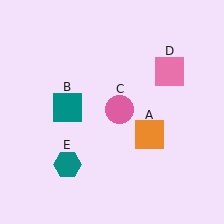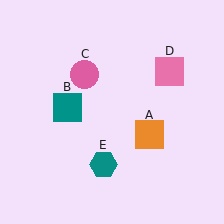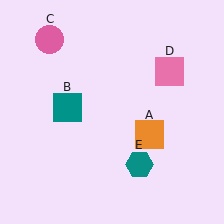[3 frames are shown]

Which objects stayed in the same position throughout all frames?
Orange square (object A) and teal square (object B) and pink square (object D) remained stationary.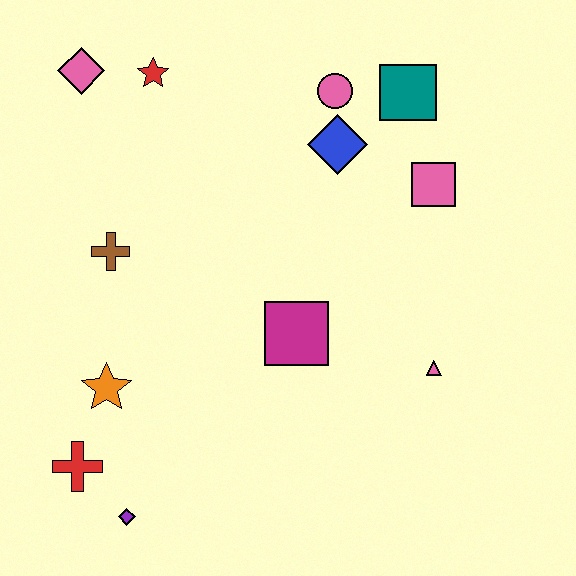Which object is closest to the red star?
The pink diamond is closest to the red star.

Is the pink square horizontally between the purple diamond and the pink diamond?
No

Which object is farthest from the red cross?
The teal square is farthest from the red cross.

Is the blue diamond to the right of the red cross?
Yes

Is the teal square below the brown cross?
No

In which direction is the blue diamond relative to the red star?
The blue diamond is to the right of the red star.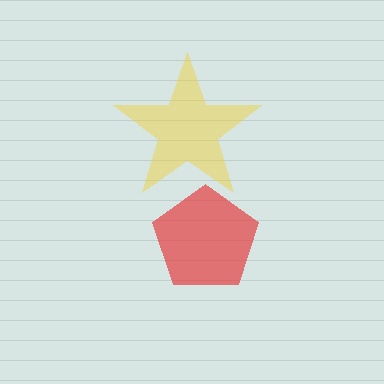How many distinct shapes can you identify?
There are 2 distinct shapes: a red pentagon, a yellow star.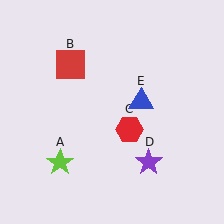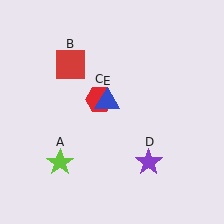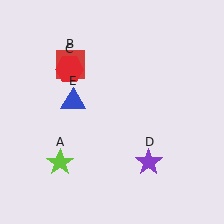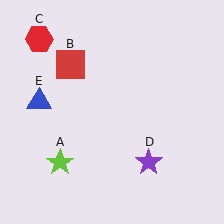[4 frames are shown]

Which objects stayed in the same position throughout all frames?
Lime star (object A) and red square (object B) and purple star (object D) remained stationary.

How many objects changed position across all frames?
2 objects changed position: red hexagon (object C), blue triangle (object E).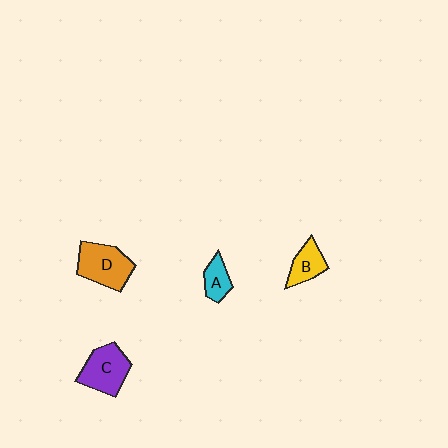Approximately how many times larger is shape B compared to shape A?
Approximately 1.2 times.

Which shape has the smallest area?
Shape A (cyan).